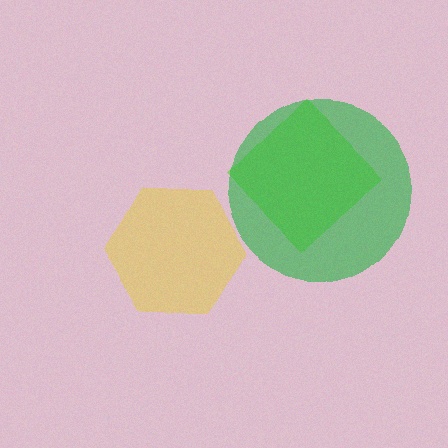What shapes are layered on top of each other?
The layered shapes are: a lime diamond, a yellow hexagon, a green circle.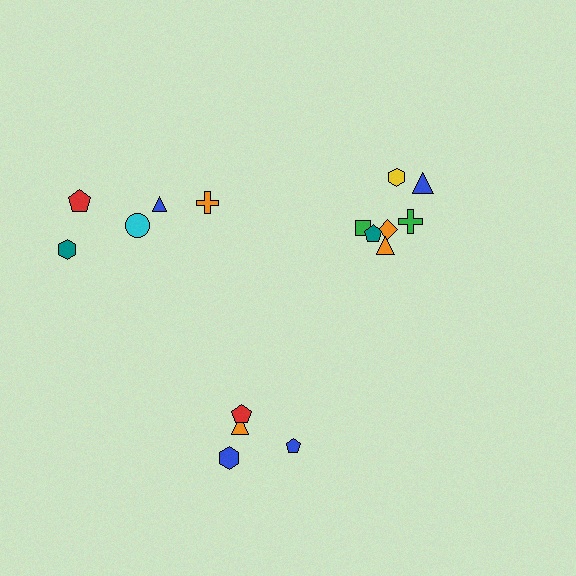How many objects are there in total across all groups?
There are 16 objects.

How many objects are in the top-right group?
There are 7 objects.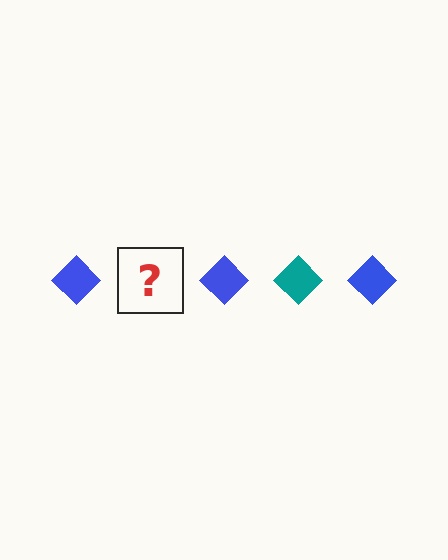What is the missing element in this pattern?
The missing element is a teal diamond.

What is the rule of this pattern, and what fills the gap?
The rule is that the pattern cycles through blue, teal diamonds. The gap should be filled with a teal diamond.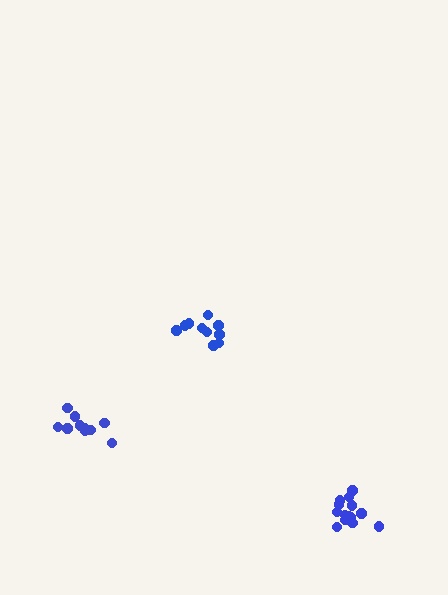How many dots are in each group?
Group 1: 14 dots, Group 2: 11 dots, Group 3: 10 dots (35 total).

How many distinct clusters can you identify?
There are 3 distinct clusters.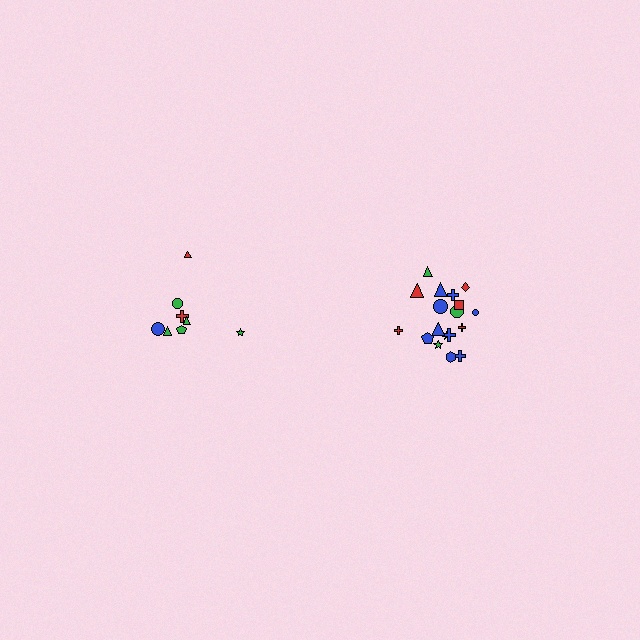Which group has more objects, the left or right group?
The right group.